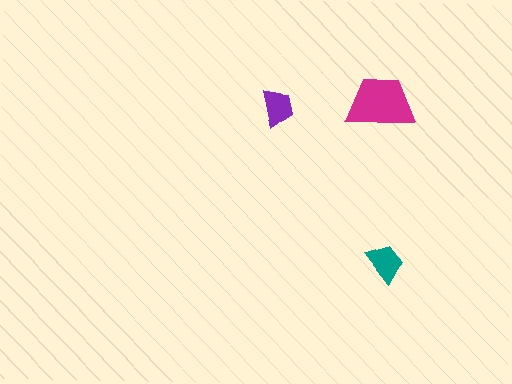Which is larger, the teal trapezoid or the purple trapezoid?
The teal one.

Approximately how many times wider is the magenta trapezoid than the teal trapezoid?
About 1.5 times wider.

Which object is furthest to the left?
The purple trapezoid is leftmost.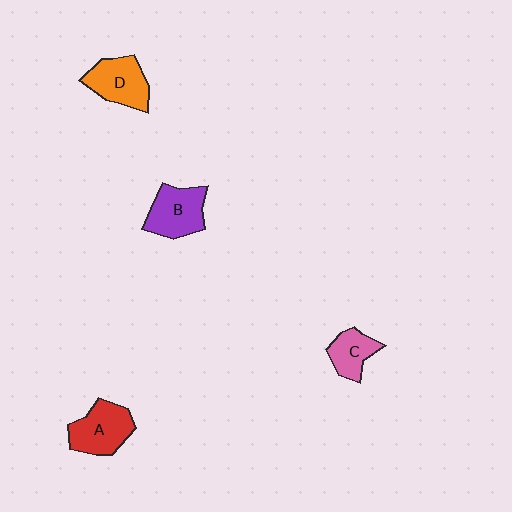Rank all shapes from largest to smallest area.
From largest to smallest: A (red), B (purple), D (orange), C (pink).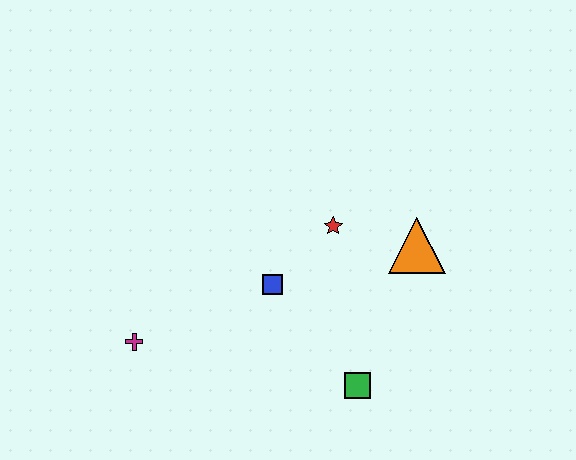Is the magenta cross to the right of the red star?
No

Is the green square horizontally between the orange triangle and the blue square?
Yes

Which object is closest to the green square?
The blue square is closest to the green square.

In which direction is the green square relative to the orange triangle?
The green square is below the orange triangle.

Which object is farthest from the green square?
The magenta cross is farthest from the green square.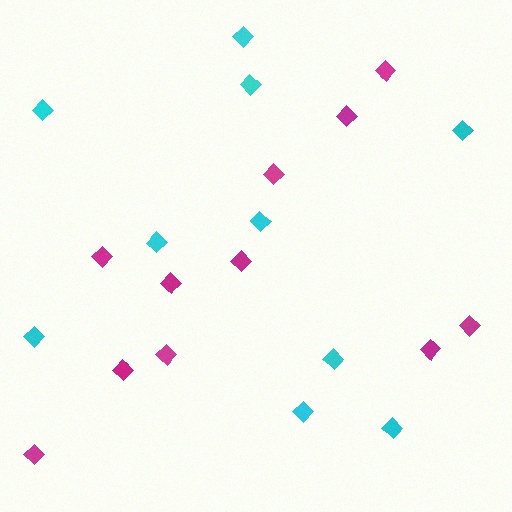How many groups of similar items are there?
There are 2 groups: one group of magenta diamonds (11) and one group of cyan diamonds (10).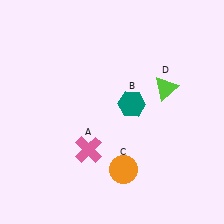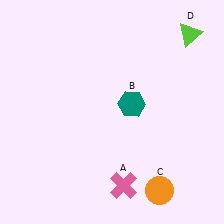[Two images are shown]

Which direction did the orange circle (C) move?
The orange circle (C) moved right.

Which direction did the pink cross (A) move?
The pink cross (A) moved down.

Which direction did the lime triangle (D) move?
The lime triangle (D) moved up.